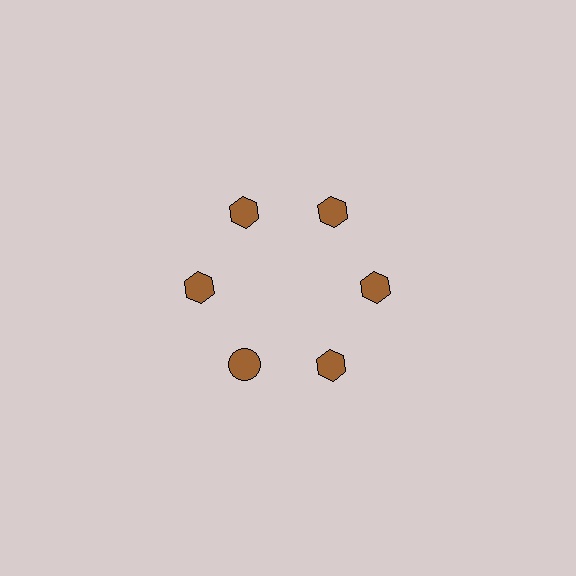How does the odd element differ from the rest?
It has a different shape: circle instead of hexagon.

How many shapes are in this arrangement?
There are 6 shapes arranged in a ring pattern.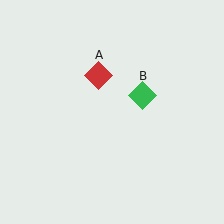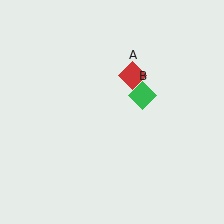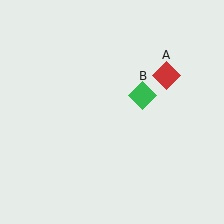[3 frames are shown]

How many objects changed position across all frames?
1 object changed position: red diamond (object A).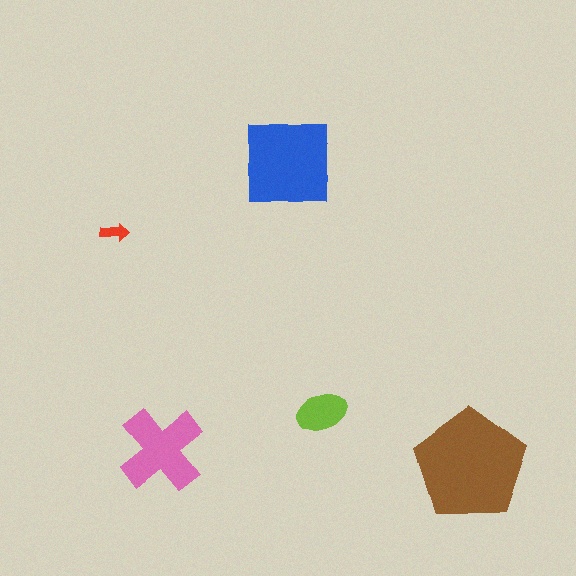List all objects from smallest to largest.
The red arrow, the lime ellipse, the pink cross, the blue square, the brown pentagon.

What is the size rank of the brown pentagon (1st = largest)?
1st.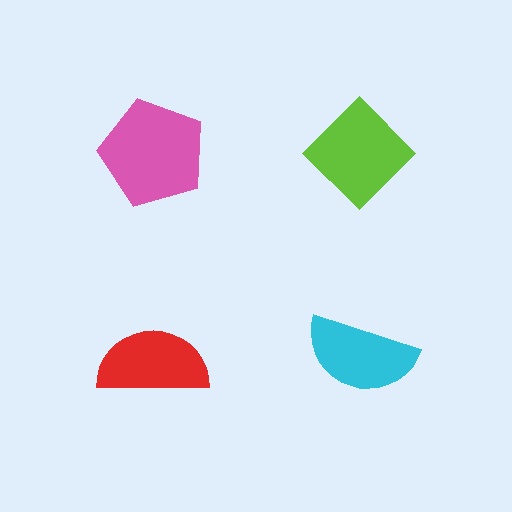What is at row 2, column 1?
A red semicircle.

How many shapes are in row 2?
2 shapes.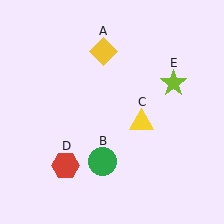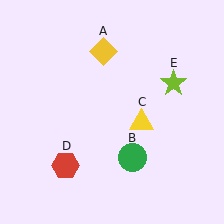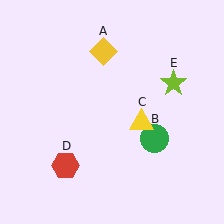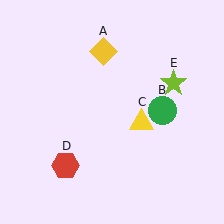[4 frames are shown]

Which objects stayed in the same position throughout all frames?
Yellow diamond (object A) and yellow triangle (object C) and red hexagon (object D) and lime star (object E) remained stationary.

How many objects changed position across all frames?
1 object changed position: green circle (object B).